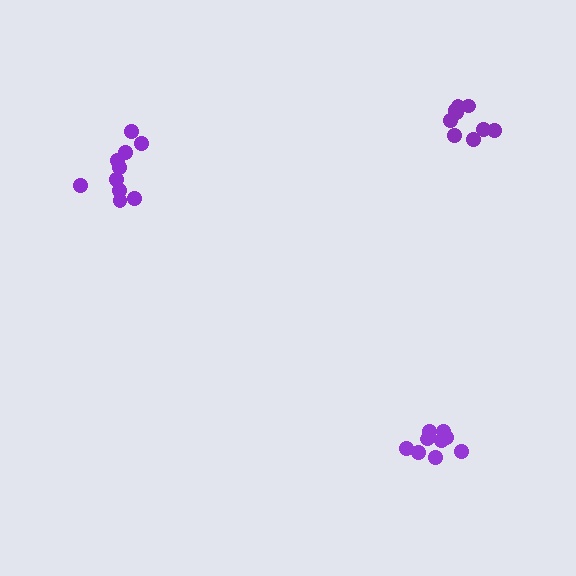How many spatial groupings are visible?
There are 3 spatial groupings.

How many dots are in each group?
Group 1: 10 dots, Group 2: 9 dots, Group 3: 10 dots (29 total).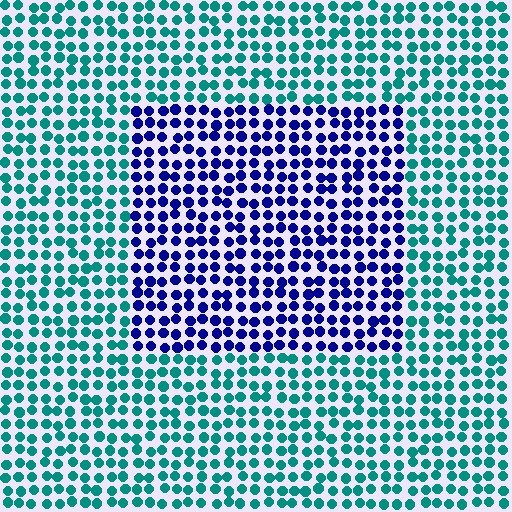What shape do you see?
I see a rectangle.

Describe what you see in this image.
The image is filled with small teal elements in a uniform arrangement. A rectangle-shaped region is visible where the elements are tinted to a slightly different hue, forming a subtle color boundary.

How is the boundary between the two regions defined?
The boundary is defined purely by a slight shift in hue (about 64 degrees). Spacing, size, and orientation are identical on both sides.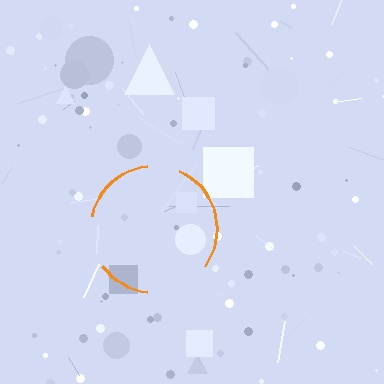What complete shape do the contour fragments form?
The contour fragments form a circle.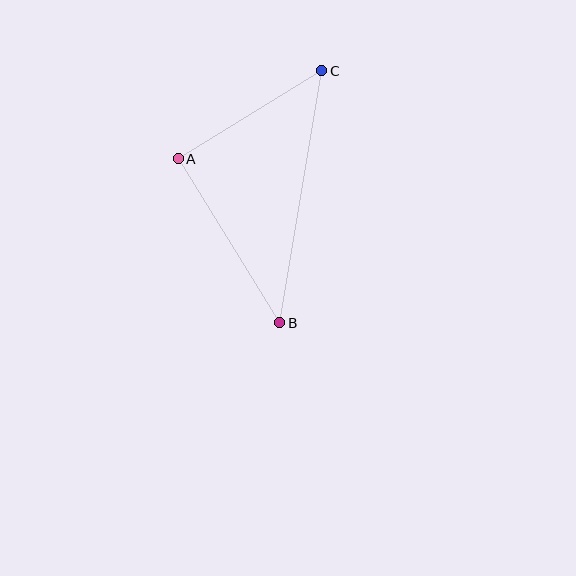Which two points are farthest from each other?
Points B and C are farthest from each other.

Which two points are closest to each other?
Points A and C are closest to each other.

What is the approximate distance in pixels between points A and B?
The distance between A and B is approximately 193 pixels.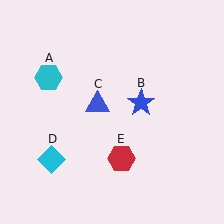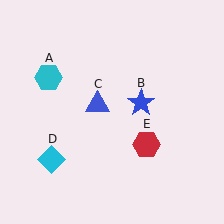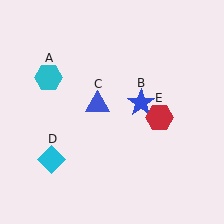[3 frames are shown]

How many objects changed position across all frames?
1 object changed position: red hexagon (object E).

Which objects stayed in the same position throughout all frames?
Cyan hexagon (object A) and blue star (object B) and blue triangle (object C) and cyan diamond (object D) remained stationary.